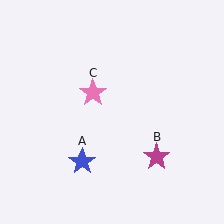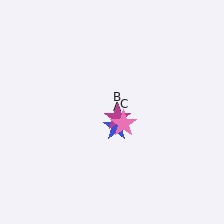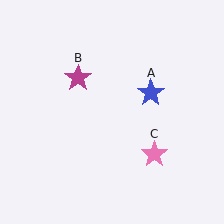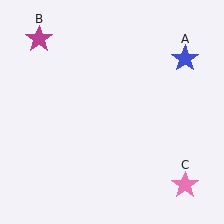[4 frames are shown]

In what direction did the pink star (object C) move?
The pink star (object C) moved down and to the right.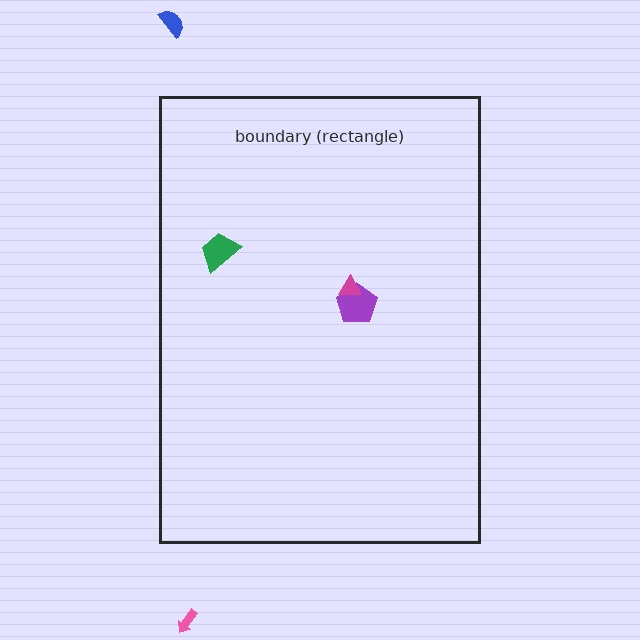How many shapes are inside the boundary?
3 inside, 2 outside.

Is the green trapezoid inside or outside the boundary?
Inside.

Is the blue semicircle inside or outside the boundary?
Outside.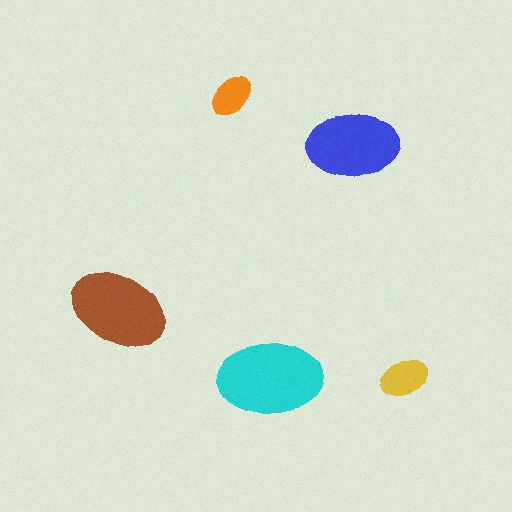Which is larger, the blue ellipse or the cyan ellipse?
The cyan one.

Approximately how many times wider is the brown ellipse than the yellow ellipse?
About 2 times wider.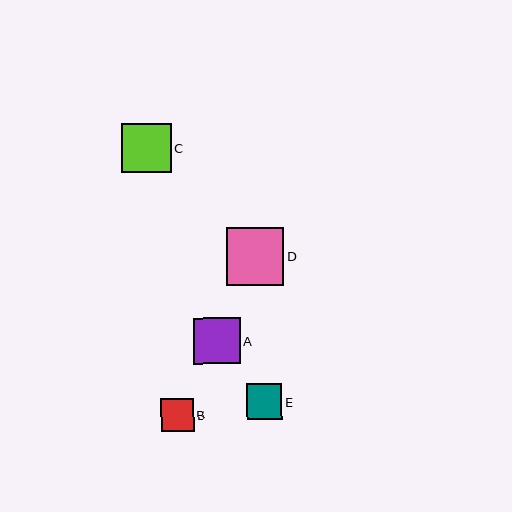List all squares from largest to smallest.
From largest to smallest: D, C, A, E, B.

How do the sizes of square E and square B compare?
Square E and square B are approximately the same size.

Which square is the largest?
Square D is the largest with a size of approximately 58 pixels.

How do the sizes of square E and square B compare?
Square E and square B are approximately the same size.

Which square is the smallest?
Square B is the smallest with a size of approximately 33 pixels.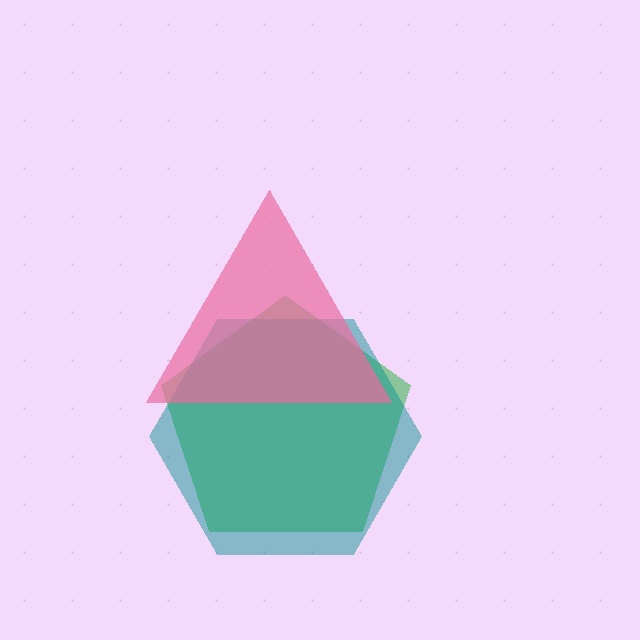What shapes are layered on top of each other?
The layered shapes are: a green pentagon, a teal hexagon, a pink triangle.